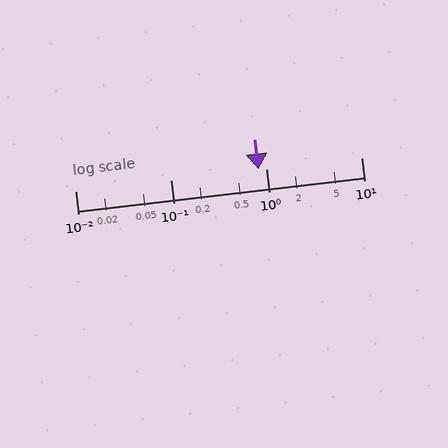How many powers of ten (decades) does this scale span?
The scale spans 3 decades, from 0.01 to 10.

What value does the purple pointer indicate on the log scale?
The pointer indicates approximately 0.84.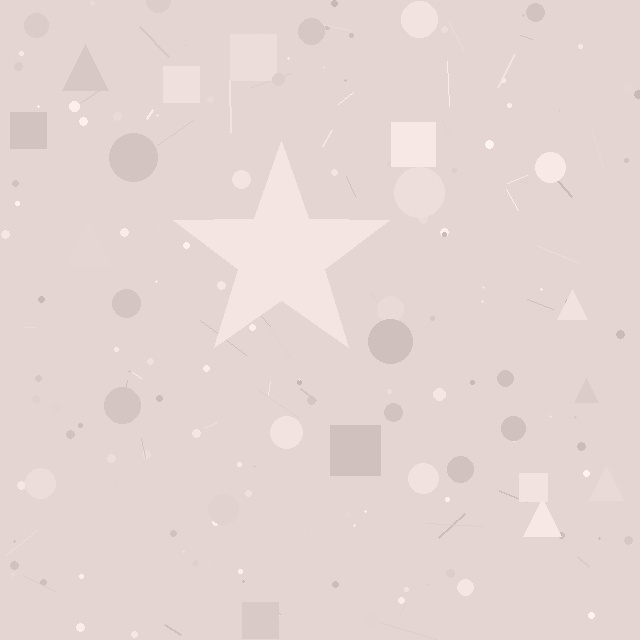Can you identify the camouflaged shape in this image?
The camouflaged shape is a star.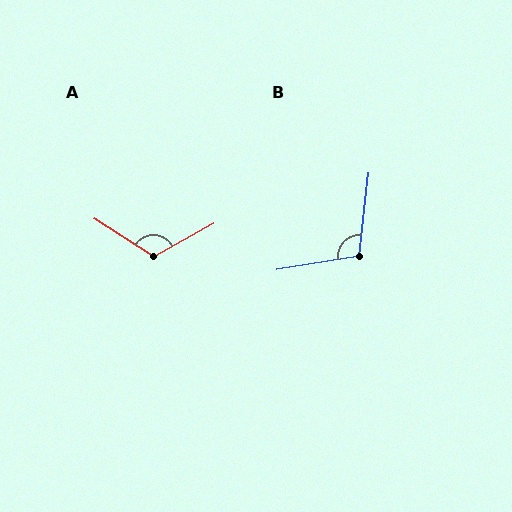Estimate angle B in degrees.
Approximately 106 degrees.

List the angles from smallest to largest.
B (106°), A (118°).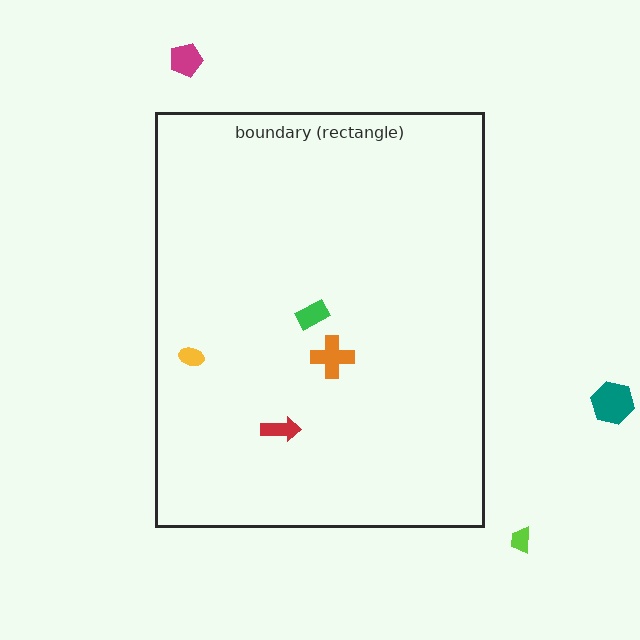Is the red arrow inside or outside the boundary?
Inside.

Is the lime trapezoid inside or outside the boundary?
Outside.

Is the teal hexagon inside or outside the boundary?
Outside.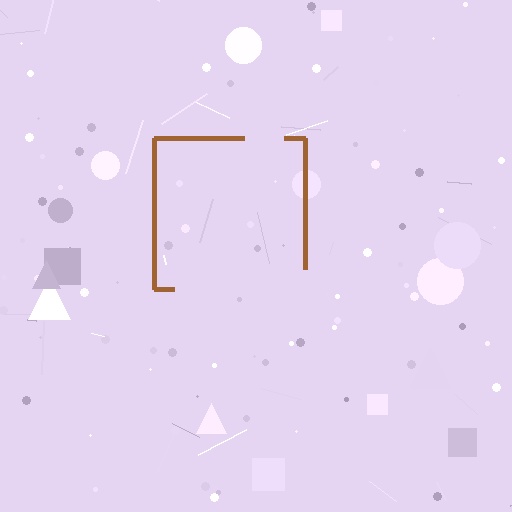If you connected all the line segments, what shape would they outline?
They would outline a square.